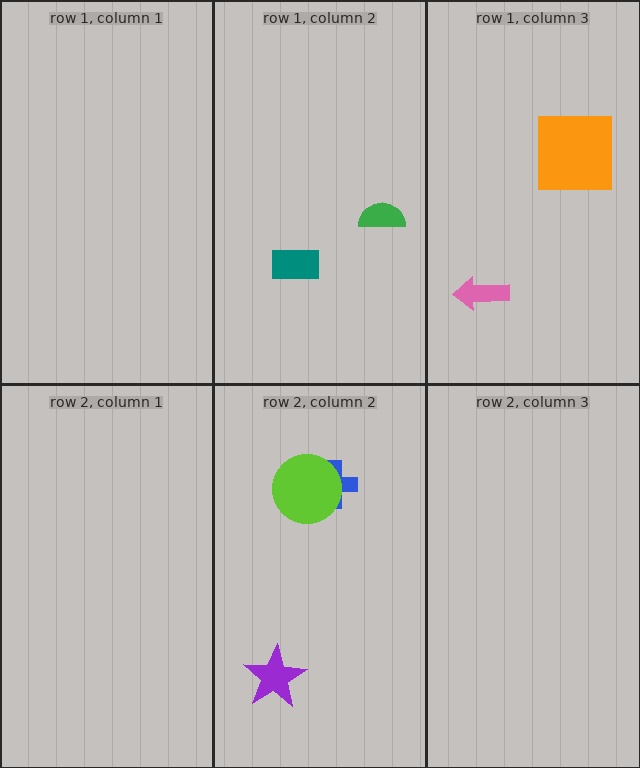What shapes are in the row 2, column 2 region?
The blue cross, the purple star, the lime circle.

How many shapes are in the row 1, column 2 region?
2.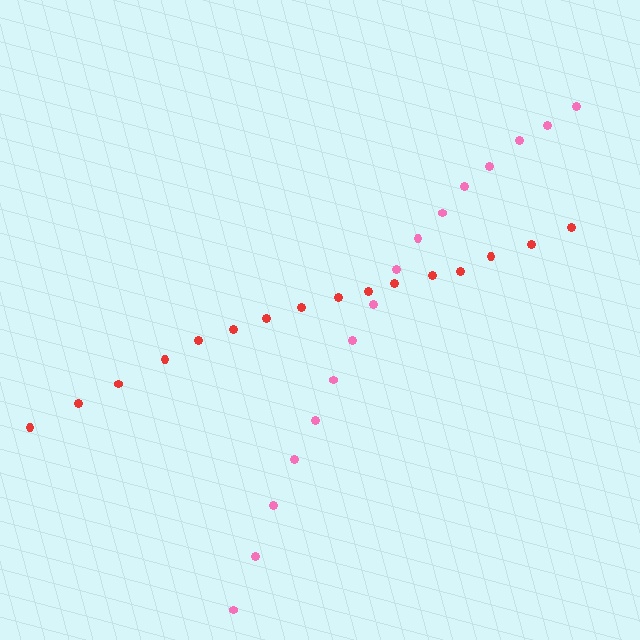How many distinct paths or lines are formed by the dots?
There are 2 distinct paths.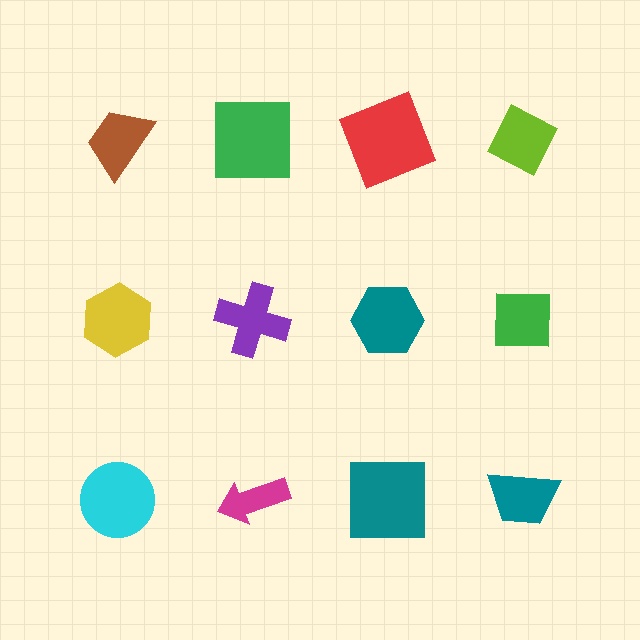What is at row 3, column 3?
A teal square.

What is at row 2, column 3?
A teal hexagon.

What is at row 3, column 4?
A teal trapezoid.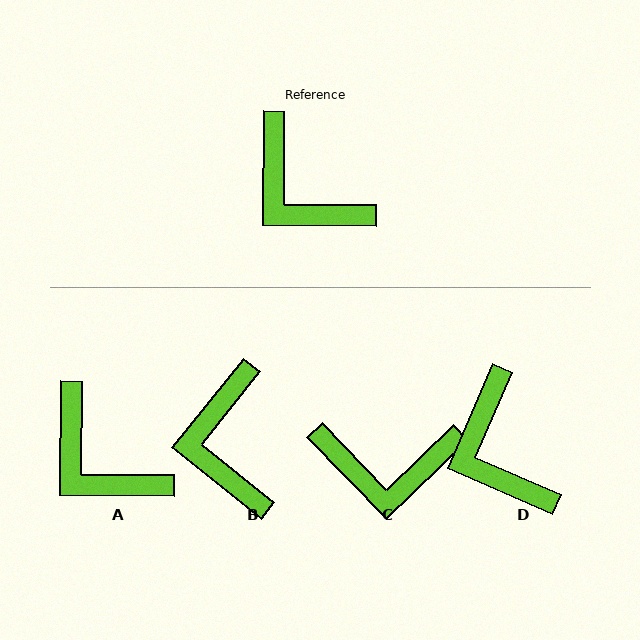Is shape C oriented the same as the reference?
No, it is off by about 45 degrees.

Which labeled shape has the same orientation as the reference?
A.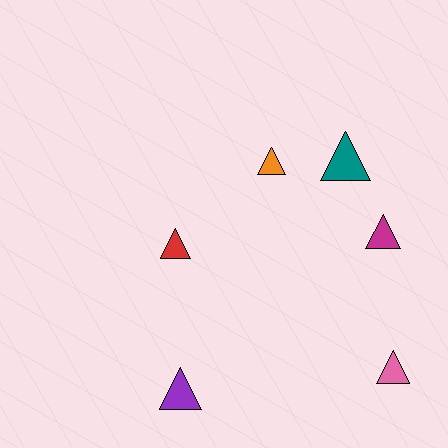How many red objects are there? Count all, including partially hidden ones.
There is 1 red object.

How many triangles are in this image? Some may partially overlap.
There are 6 triangles.